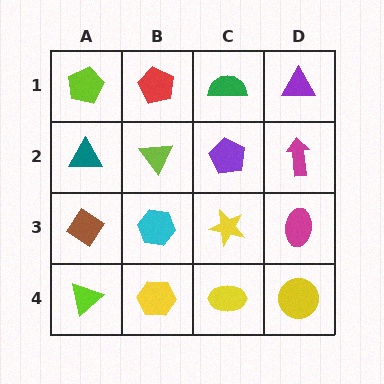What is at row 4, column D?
A yellow circle.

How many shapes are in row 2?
4 shapes.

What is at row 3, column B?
A cyan hexagon.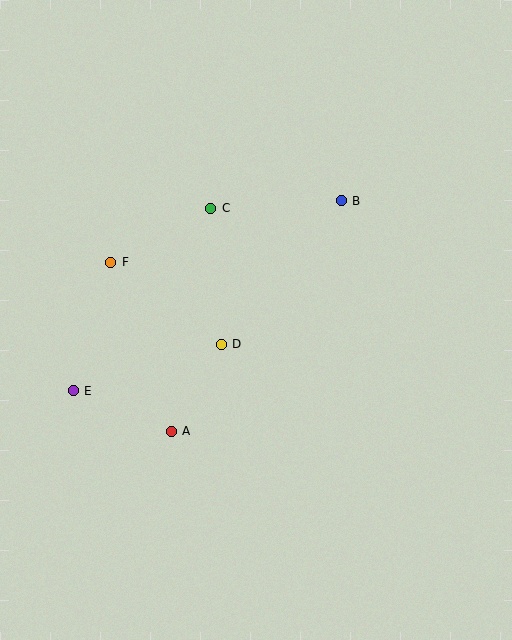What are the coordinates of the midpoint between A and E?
The midpoint between A and E is at (122, 411).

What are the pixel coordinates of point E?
Point E is at (73, 391).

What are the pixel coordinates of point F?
Point F is at (111, 262).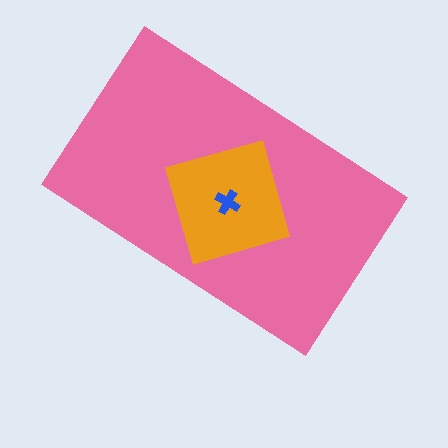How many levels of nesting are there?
3.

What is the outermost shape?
The pink rectangle.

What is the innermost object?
The blue cross.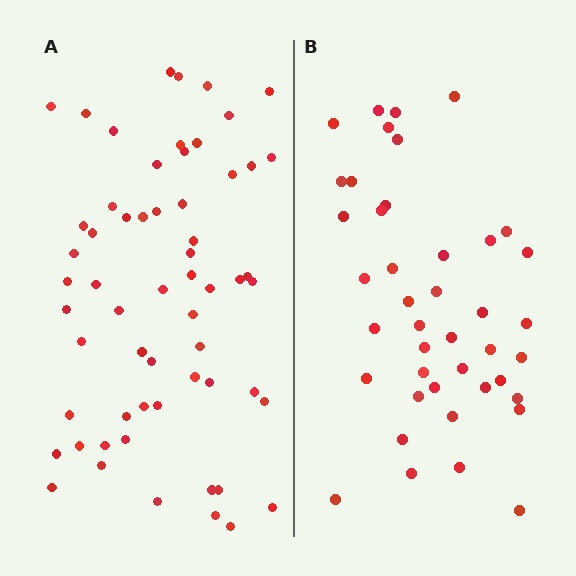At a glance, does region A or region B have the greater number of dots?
Region A (the left region) has more dots.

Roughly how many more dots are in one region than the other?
Region A has approximately 20 more dots than region B.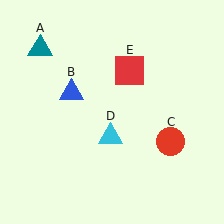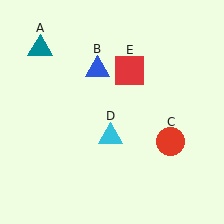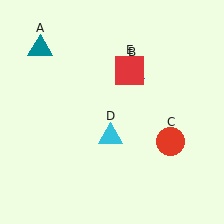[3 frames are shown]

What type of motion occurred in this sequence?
The blue triangle (object B) rotated clockwise around the center of the scene.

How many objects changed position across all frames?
1 object changed position: blue triangle (object B).